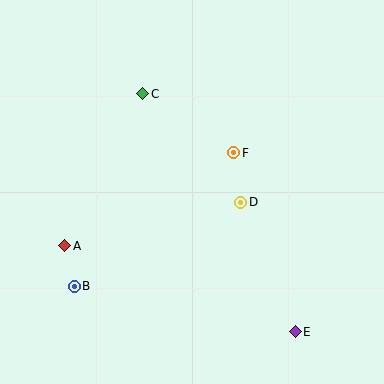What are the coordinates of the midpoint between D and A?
The midpoint between D and A is at (153, 224).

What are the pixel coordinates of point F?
Point F is at (234, 153).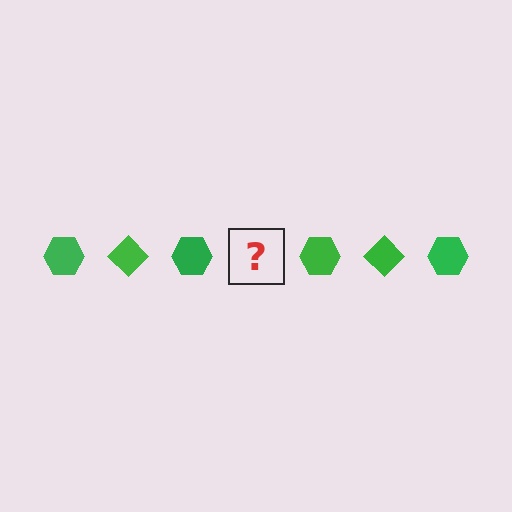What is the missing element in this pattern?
The missing element is a green diamond.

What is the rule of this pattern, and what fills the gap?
The rule is that the pattern cycles through hexagon, diamond shapes in green. The gap should be filled with a green diamond.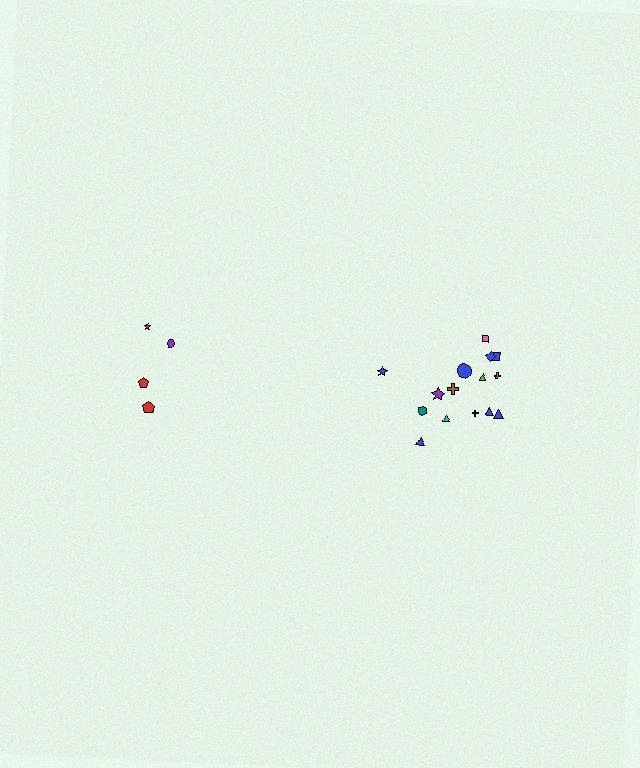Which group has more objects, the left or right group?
The right group.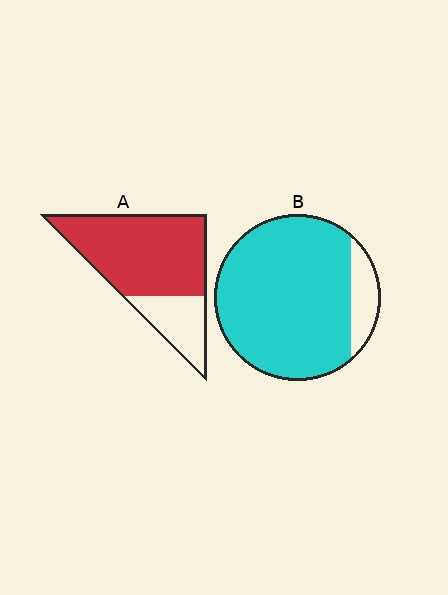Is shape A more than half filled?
Yes.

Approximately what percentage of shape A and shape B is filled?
A is approximately 75% and B is approximately 90%.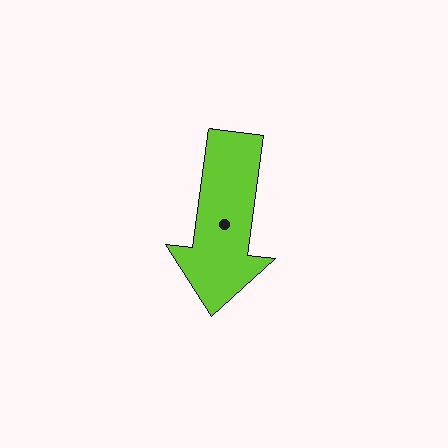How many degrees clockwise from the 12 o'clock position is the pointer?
Approximately 188 degrees.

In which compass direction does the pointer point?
South.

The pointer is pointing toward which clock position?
Roughly 6 o'clock.